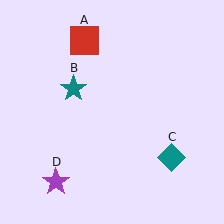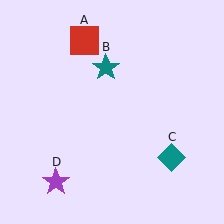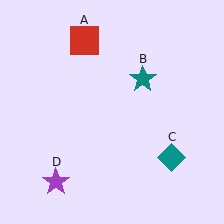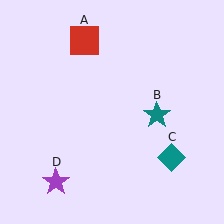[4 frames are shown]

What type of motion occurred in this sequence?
The teal star (object B) rotated clockwise around the center of the scene.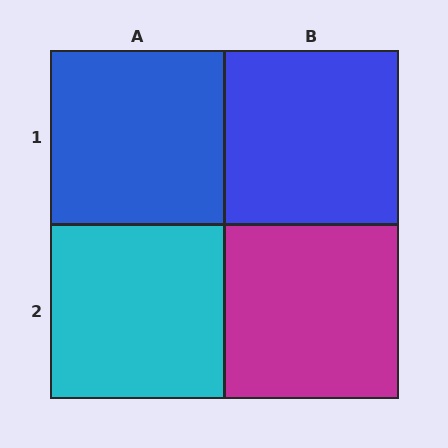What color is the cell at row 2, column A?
Cyan.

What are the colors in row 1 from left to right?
Blue, blue.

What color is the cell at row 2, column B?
Magenta.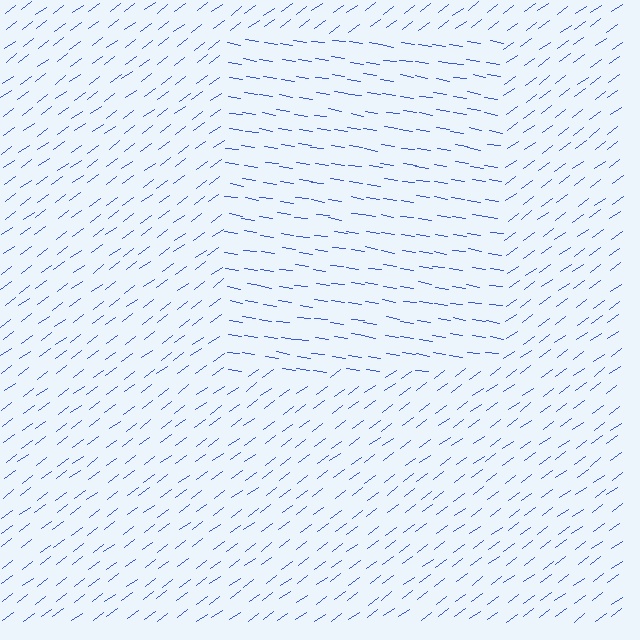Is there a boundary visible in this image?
Yes, there is a texture boundary formed by a change in line orientation.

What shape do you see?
I see a rectangle.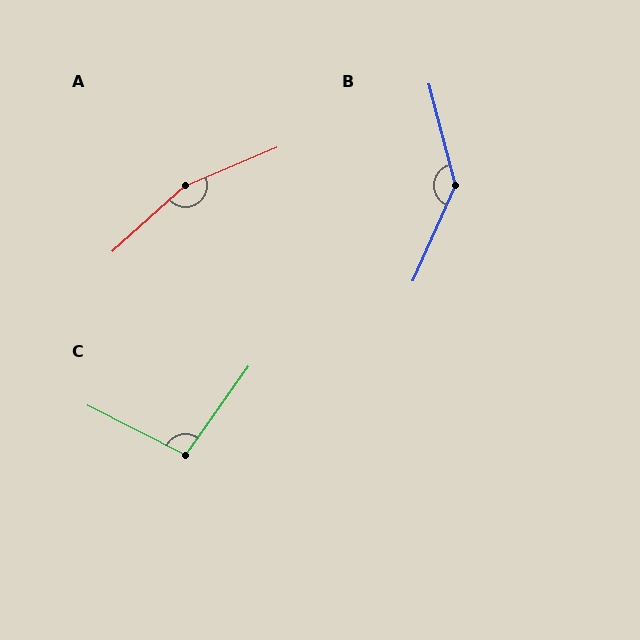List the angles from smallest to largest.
C (98°), B (141°), A (161°).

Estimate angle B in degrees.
Approximately 141 degrees.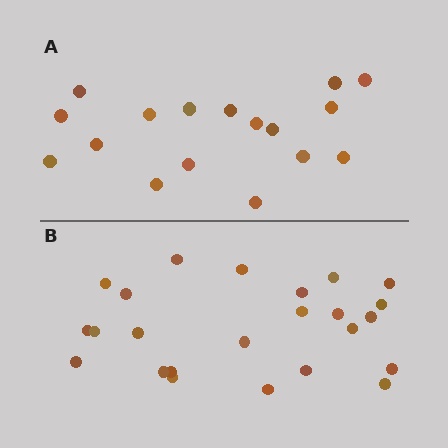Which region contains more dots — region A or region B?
Region B (the bottom region) has more dots.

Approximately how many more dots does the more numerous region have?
Region B has roughly 8 or so more dots than region A.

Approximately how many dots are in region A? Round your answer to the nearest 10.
About 20 dots. (The exact count is 17, which rounds to 20.)